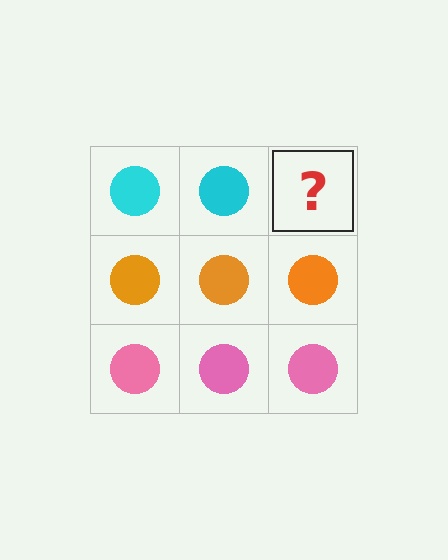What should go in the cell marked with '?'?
The missing cell should contain a cyan circle.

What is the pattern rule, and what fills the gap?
The rule is that each row has a consistent color. The gap should be filled with a cyan circle.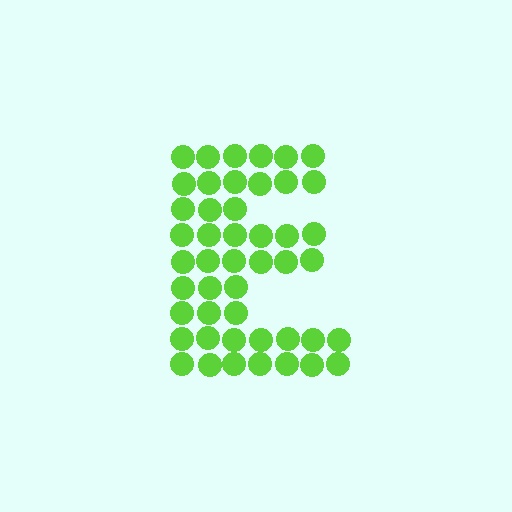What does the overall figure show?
The overall figure shows the letter E.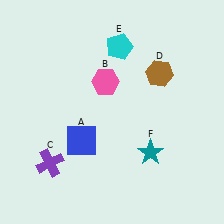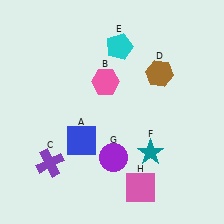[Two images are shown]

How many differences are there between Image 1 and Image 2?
There are 2 differences between the two images.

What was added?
A purple circle (G), a pink square (H) were added in Image 2.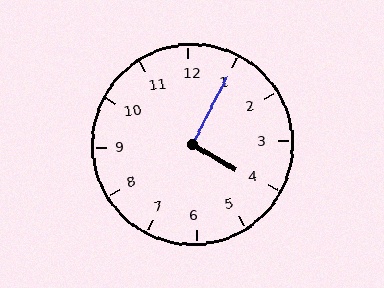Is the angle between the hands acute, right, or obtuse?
It is right.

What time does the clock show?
4:05.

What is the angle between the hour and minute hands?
Approximately 92 degrees.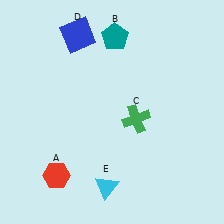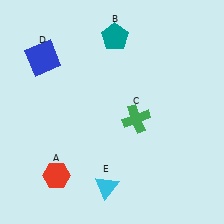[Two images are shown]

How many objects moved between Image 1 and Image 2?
1 object moved between the two images.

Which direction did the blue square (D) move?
The blue square (D) moved left.